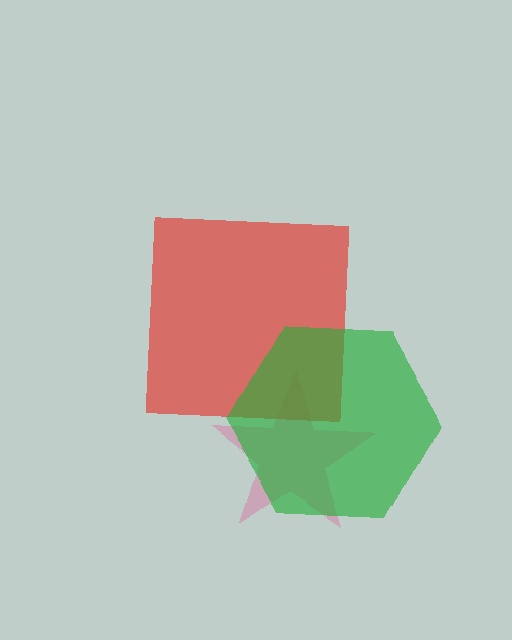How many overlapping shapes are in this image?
There are 3 overlapping shapes in the image.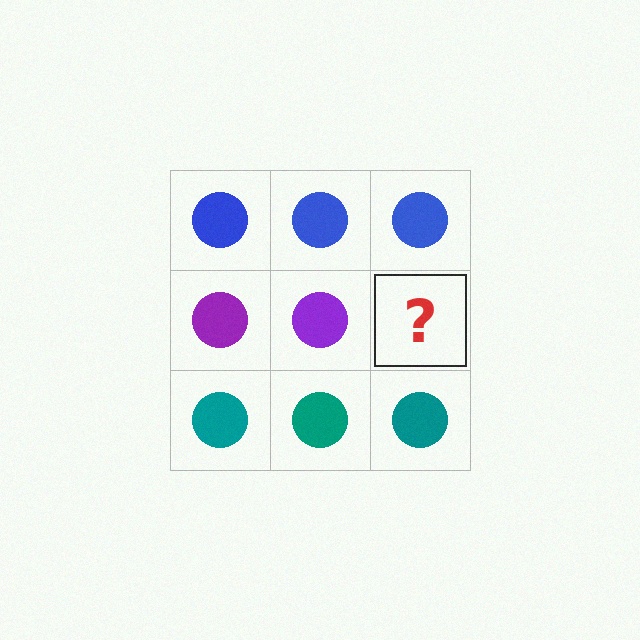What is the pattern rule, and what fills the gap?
The rule is that each row has a consistent color. The gap should be filled with a purple circle.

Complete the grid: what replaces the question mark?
The question mark should be replaced with a purple circle.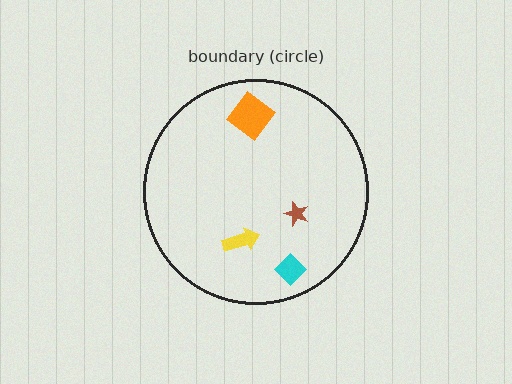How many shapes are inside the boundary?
4 inside, 0 outside.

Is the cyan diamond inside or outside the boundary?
Inside.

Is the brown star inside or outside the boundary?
Inside.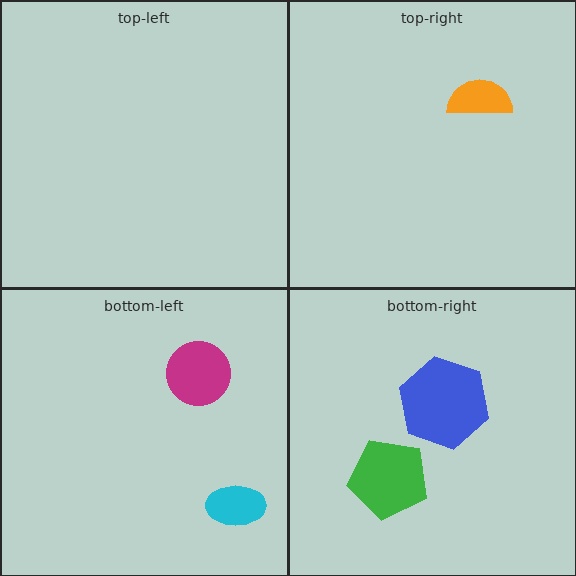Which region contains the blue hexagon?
The bottom-right region.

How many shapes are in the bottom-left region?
2.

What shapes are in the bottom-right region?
The blue hexagon, the green pentagon.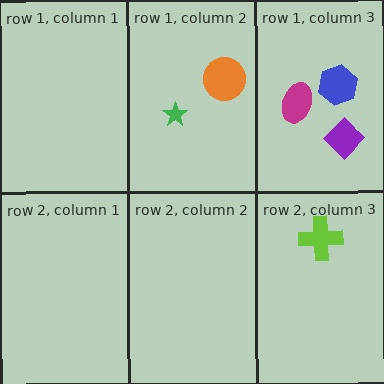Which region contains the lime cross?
The row 2, column 3 region.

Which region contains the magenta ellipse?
The row 1, column 3 region.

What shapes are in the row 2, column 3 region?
The lime cross.